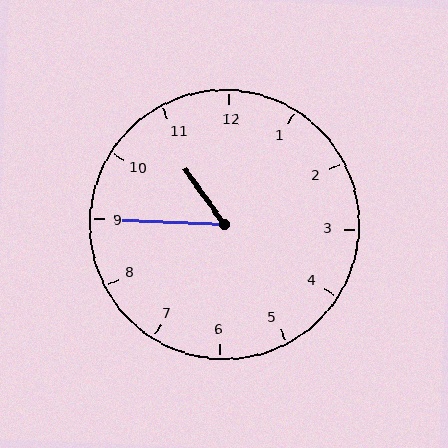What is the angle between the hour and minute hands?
Approximately 52 degrees.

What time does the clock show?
10:45.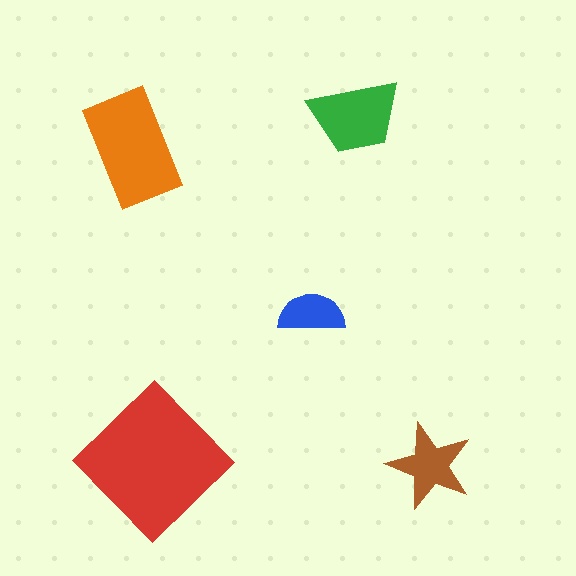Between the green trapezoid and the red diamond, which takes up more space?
The red diamond.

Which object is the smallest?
The blue semicircle.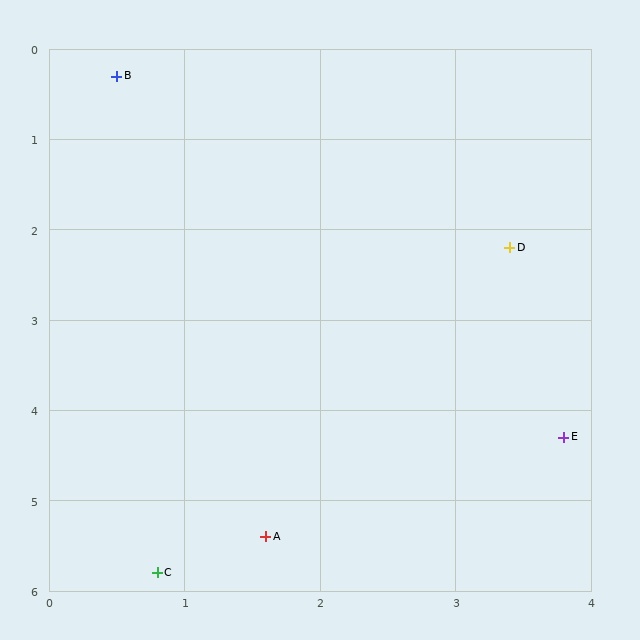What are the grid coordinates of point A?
Point A is at approximately (1.6, 5.4).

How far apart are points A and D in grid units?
Points A and D are about 3.7 grid units apart.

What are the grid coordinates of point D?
Point D is at approximately (3.4, 2.2).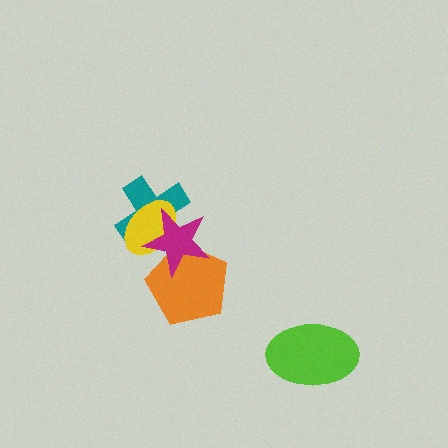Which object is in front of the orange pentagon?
The magenta star is in front of the orange pentagon.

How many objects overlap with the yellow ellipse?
2 objects overlap with the yellow ellipse.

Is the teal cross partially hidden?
Yes, it is partially covered by another shape.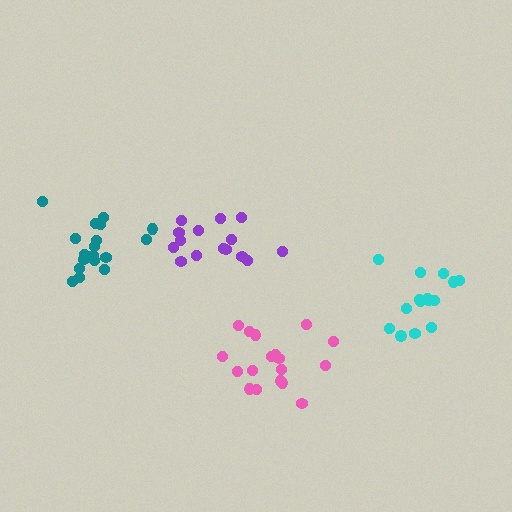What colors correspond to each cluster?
The clusters are colored: pink, purple, teal, cyan.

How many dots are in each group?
Group 1: 18 dots, Group 2: 15 dots, Group 3: 18 dots, Group 4: 15 dots (66 total).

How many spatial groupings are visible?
There are 4 spatial groupings.